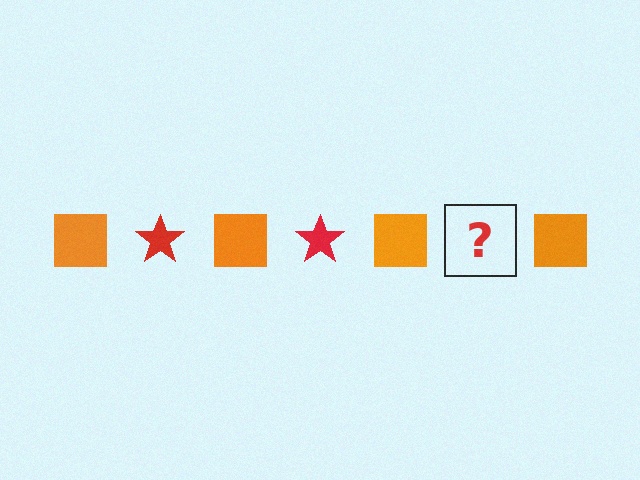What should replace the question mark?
The question mark should be replaced with a red star.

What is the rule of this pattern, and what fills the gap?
The rule is that the pattern alternates between orange square and red star. The gap should be filled with a red star.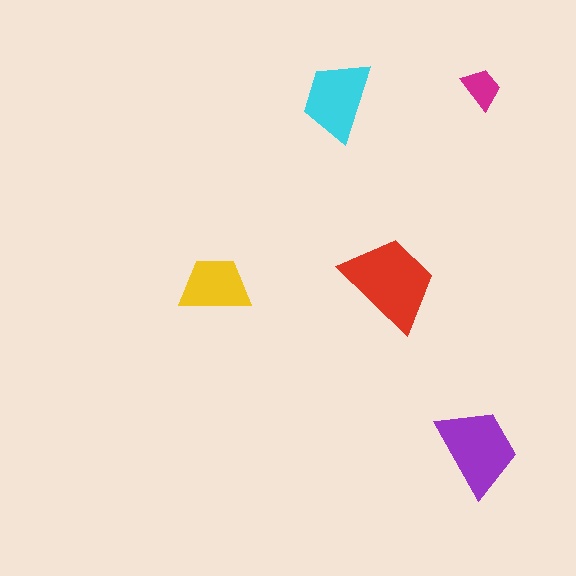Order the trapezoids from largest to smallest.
the red one, the purple one, the cyan one, the yellow one, the magenta one.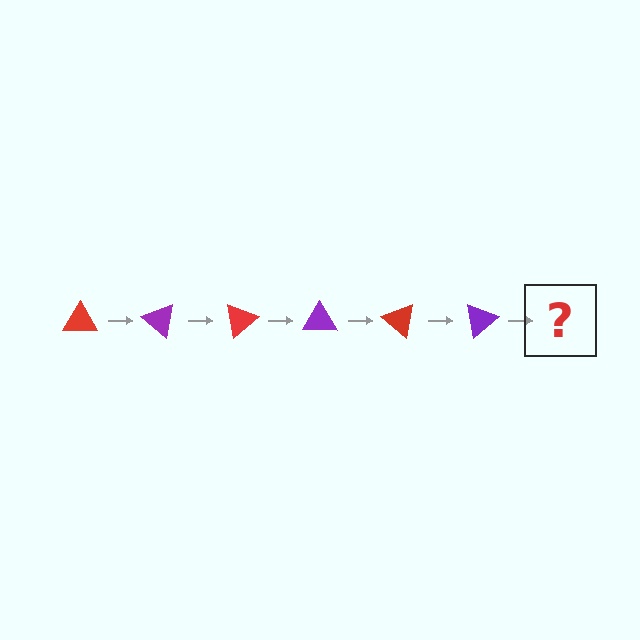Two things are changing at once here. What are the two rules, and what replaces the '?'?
The two rules are that it rotates 40 degrees each step and the color cycles through red and purple. The '?' should be a red triangle, rotated 240 degrees from the start.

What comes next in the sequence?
The next element should be a red triangle, rotated 240 degrees from the start.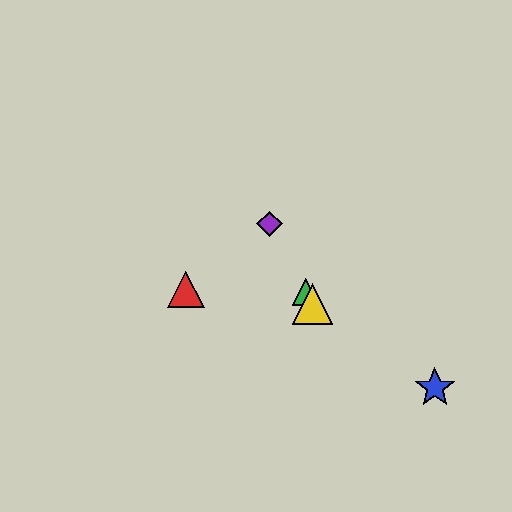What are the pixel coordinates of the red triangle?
The red triangle is at (186, 289).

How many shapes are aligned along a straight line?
3 shapes (the green triangle, the yellow triangle, the purple diamond) are aligned along a straight line.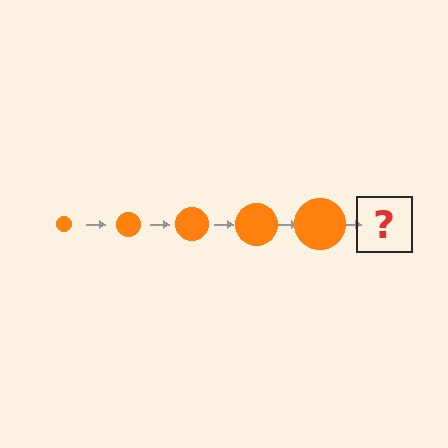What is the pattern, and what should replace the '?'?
The pattern is that the circle gets progressively larger each step. The '?' should be an orange circle, larger than the previous one.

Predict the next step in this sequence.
The next step is an orange circle, larger than the previous one.